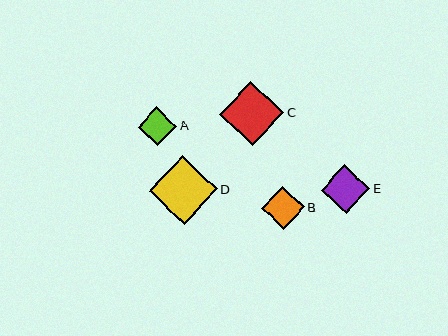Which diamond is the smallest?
Diamond A is the smallest with a size of approximately 39 pixels.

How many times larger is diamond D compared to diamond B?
Diamond D is approximately 1.6 times the size of diamond B.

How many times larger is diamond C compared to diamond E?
Diamond C is approximately 1.3 times the size of diamond E.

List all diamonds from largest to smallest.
From largest to smallest: D, C, E, B, A.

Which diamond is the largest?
Diamond D is the largest with a size of approximately 68 pixels.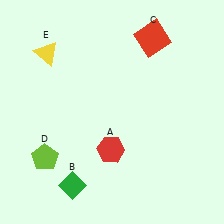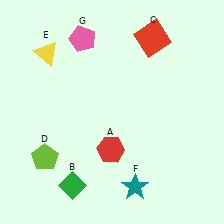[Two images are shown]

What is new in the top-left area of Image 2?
A pink pentagon (G) was added in the top-left area of Image 2.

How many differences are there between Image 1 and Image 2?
There are 2 differences between the two images.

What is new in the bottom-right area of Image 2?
A teal star (F) was added in the bottom-right area of Image 2.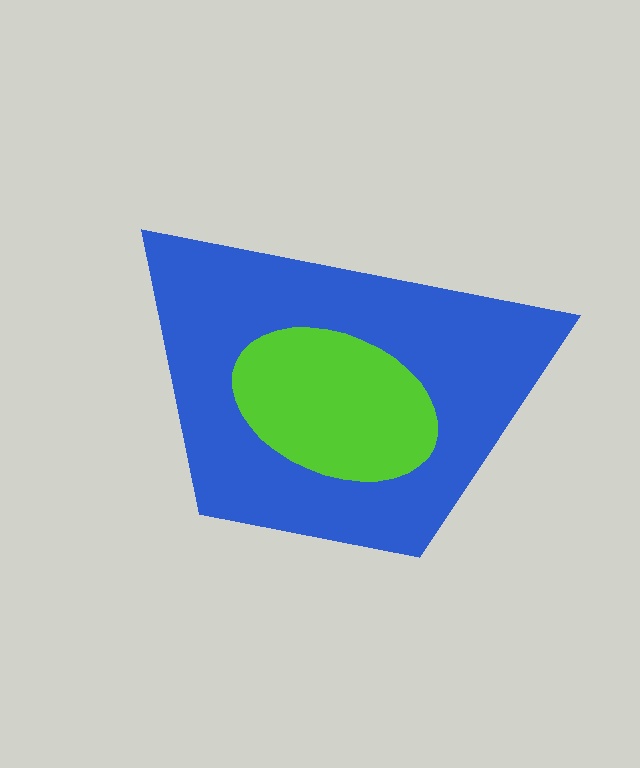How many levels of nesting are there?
2.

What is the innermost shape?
The lime ellipse.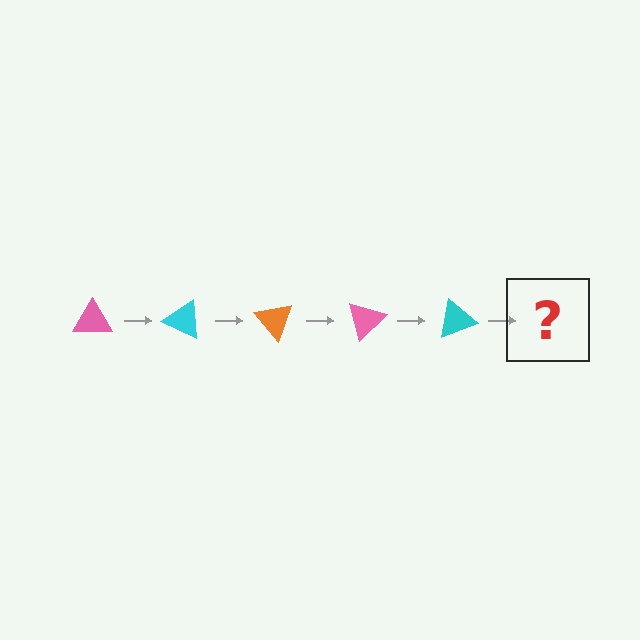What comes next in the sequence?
The next element should be an orange triangle, rotated 125 degrees from the start.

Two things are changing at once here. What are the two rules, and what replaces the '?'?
The two rules are that it rotates 25 degrees each step and the color cycles through pink, cyan, and orange. The '?' should be an orange triangle, rotated 125 degrees from the start.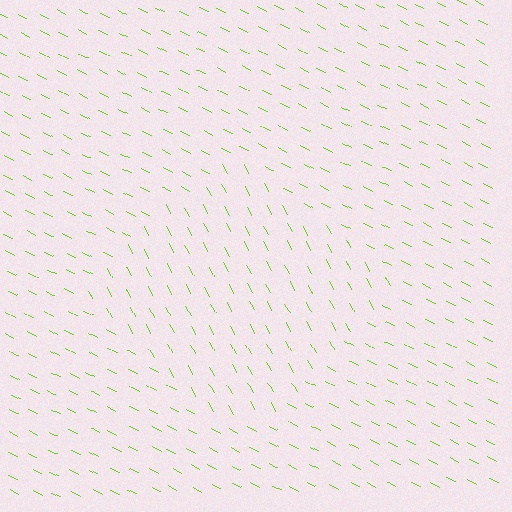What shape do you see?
I see a diamond.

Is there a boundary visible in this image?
Yes, there is a texture boundary formed by a change in line orientation.